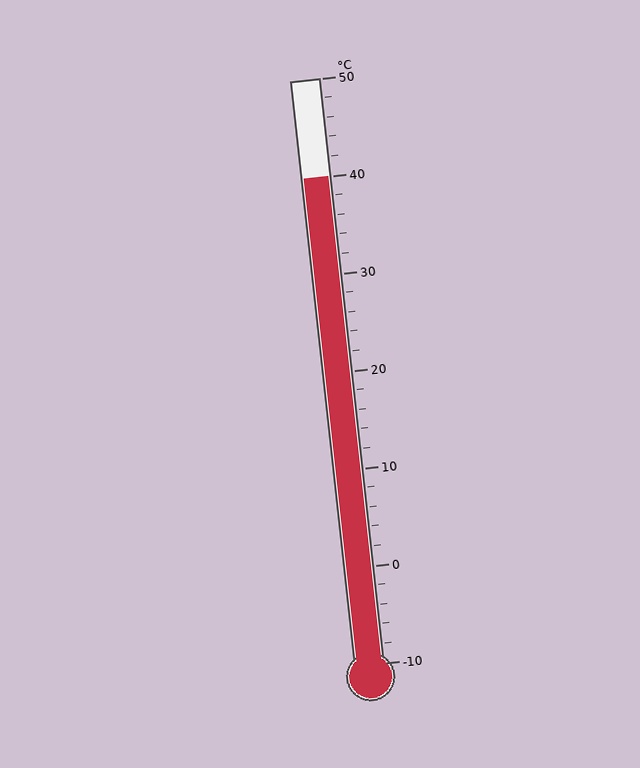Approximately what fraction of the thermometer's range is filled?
The thermometer is filled to approximately 85% of its range.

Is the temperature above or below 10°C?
The temperature is above 10°C.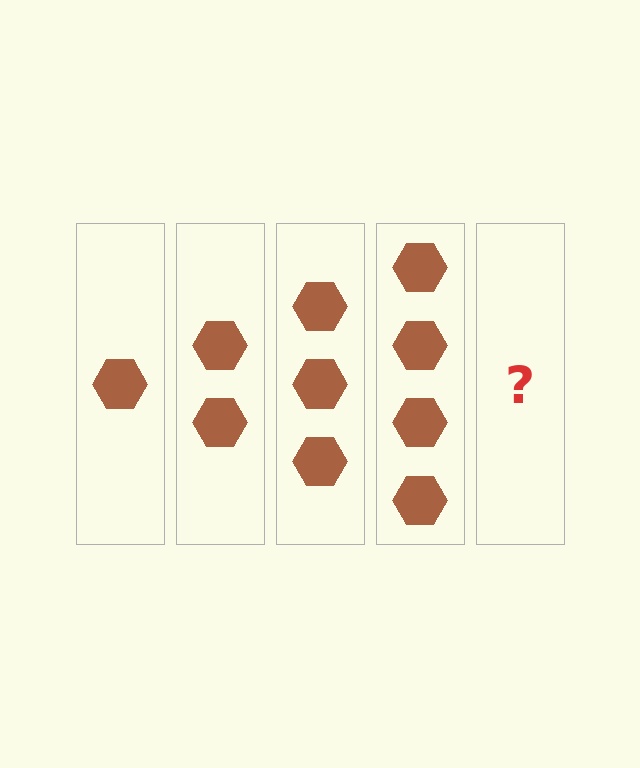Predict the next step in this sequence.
The next step is 5 hexagons.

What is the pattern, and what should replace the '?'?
The pattern is that each step adds one more hexagon. The '?' should be 5 hexagons.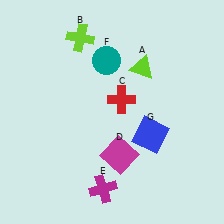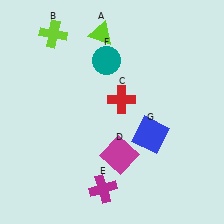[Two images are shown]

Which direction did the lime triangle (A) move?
The lime triangle (A) moved left.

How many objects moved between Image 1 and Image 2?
2 objects moved between the two images.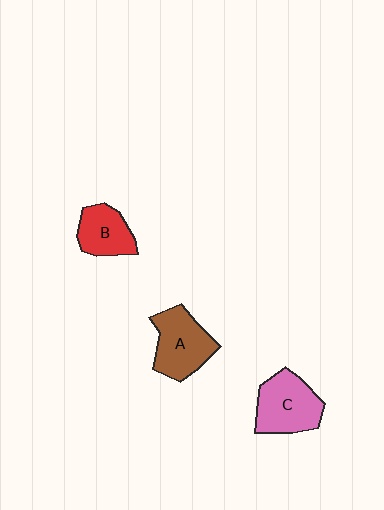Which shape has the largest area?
Shape C (pink).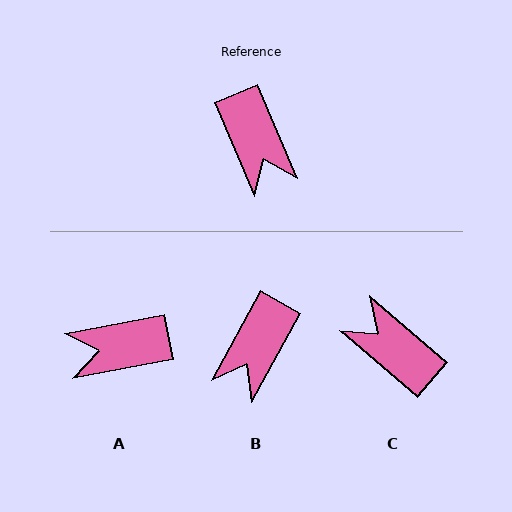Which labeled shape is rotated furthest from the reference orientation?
C, about 153 degrees away.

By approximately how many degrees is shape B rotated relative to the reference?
Approximately 52 degrees clockwise.